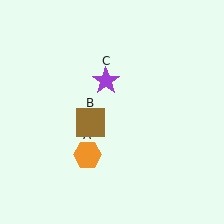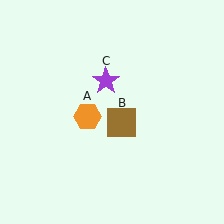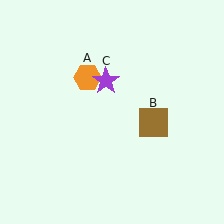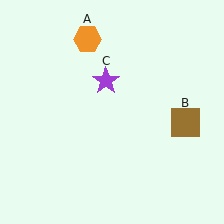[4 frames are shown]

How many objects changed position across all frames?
2 objects changed position: orange hexagon (object A), brown square (object B).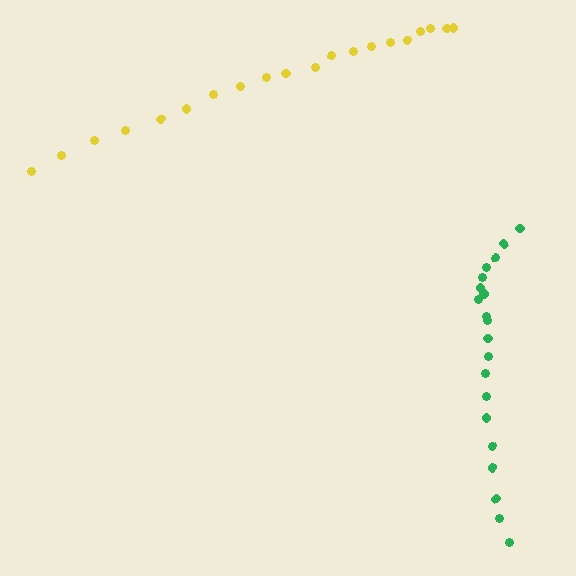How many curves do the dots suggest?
There are 2 distinct paths.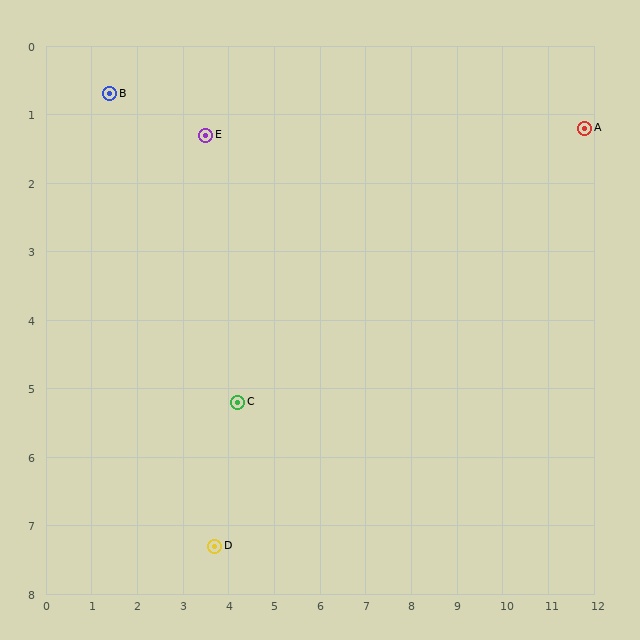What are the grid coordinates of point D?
Point D is at approximately (3.7, 7.3).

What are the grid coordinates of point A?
Point A is at approximately (11.8, 1.2).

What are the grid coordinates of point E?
Point E is at approximately (3.5, 1.3).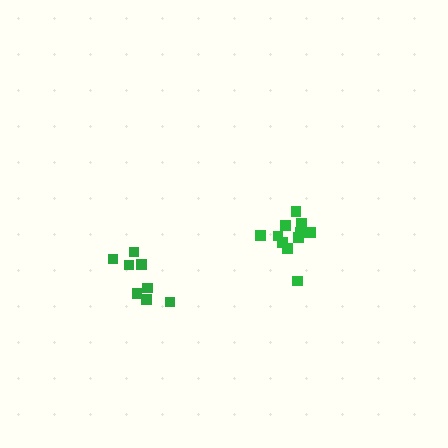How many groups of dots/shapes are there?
There are 2 groups.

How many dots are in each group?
Group 1: 11 dots, Group 2: 8 dots (19 total).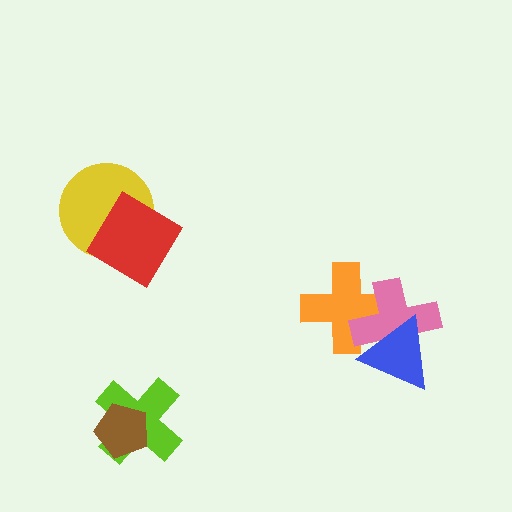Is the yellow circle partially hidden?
Yes, it is partially covered by another shape.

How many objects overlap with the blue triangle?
2 objects overlap with the blue triangle.